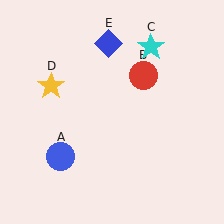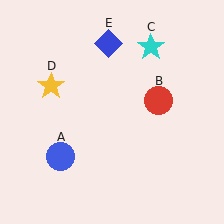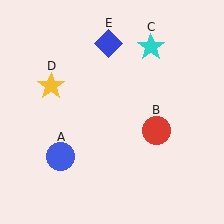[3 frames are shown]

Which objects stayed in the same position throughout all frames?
Blue circle (object A) and cyan star (object C) and yellow star (object D) and blue diamond (object E) remained stationary.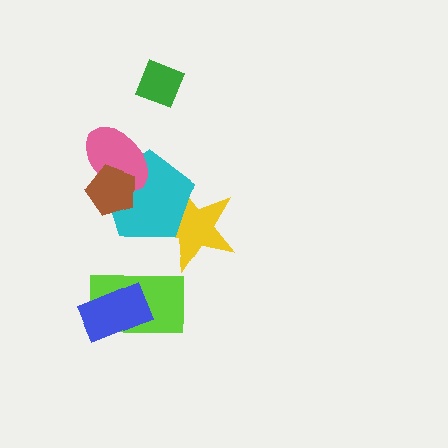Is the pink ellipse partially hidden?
Yes, it is partially covered by another shape.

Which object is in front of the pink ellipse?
The brown pentagon is in front of the pink ellipse.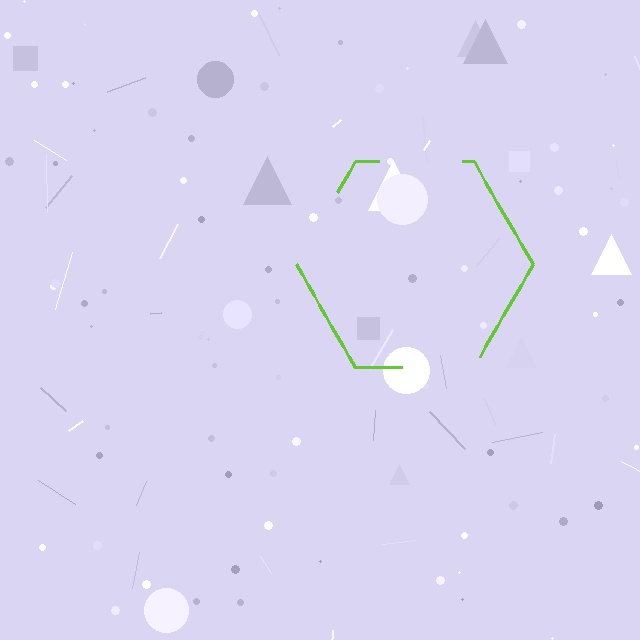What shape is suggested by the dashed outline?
The dashed outline suggests a hexagon.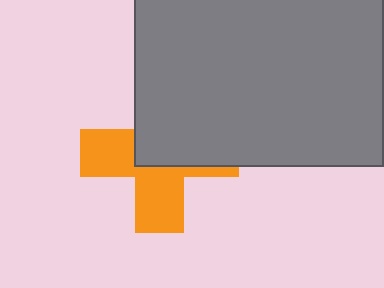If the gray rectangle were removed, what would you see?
You would see the complete orange cross.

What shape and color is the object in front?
The object in front is a gray rectangle.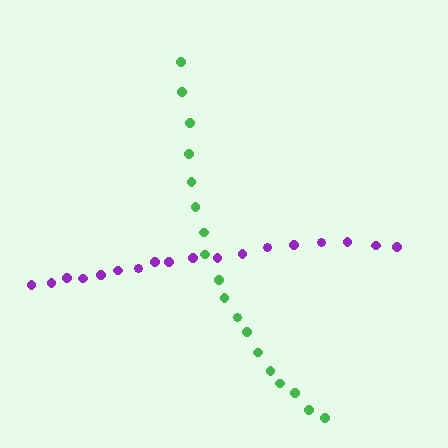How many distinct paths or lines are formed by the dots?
There are 2 distinct paths.